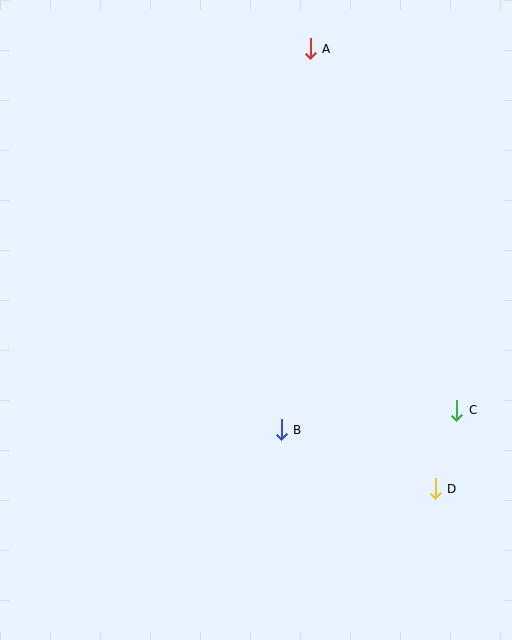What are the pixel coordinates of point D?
Point D is at (435, 489).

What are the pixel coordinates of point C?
Point C is at (457, 410).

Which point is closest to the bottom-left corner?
Point B is closest to the bottom-left corner.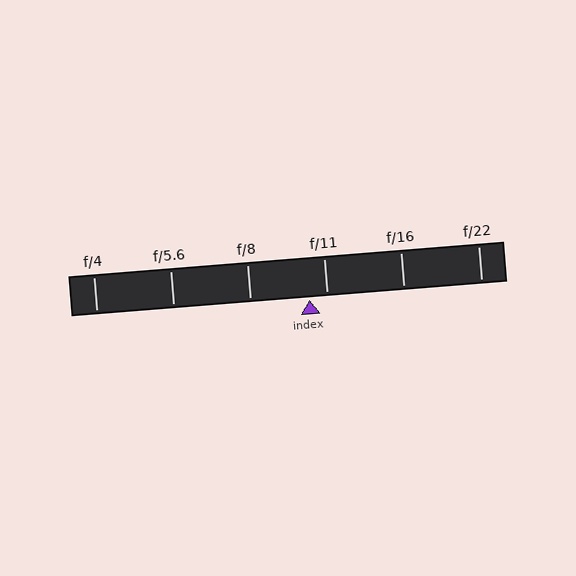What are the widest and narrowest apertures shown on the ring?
The widest aperture shown is f/4 and the narrowest is f/22.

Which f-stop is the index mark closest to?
The index mark is closest to f/11.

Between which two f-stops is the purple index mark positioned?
The index mark is between f/8 and f/11.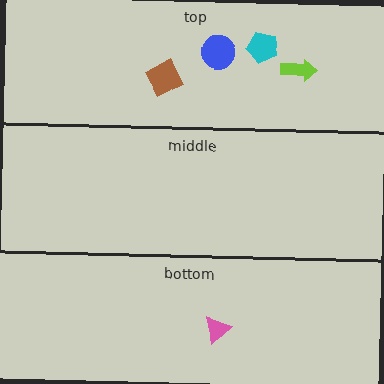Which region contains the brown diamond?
The top region.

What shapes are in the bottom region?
The pink triangle.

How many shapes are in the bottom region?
1.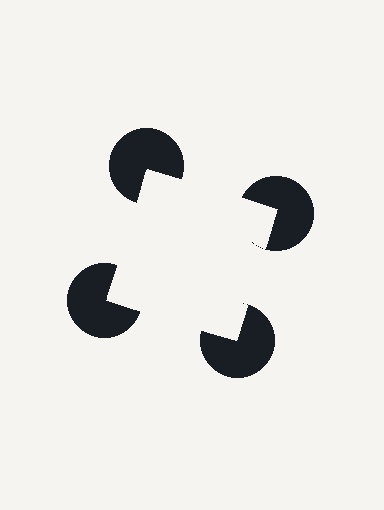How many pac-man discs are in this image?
There are 4 — one at each vertex of the illusory square.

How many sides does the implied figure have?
4 sides.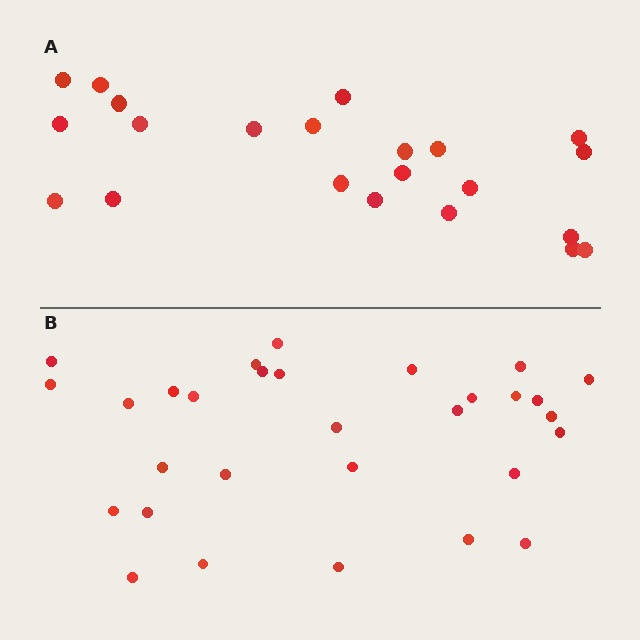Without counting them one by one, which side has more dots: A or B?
Region B (the bottom region) has more dots.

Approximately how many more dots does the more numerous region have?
Region B has roughly 8 or so more dots than region A.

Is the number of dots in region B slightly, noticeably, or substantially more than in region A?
Region B has noticeably more, but not dramatically so. The ratio is roughly 1.4 to 1.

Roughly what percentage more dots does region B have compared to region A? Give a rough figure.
About 35% more.